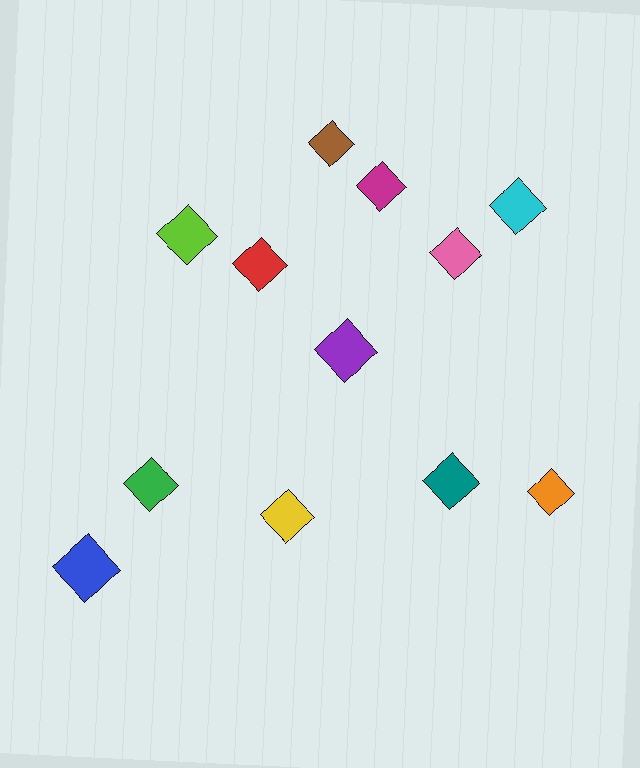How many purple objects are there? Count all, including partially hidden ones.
There is 1 purple object.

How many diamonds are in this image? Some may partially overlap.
There are 12 diamonds.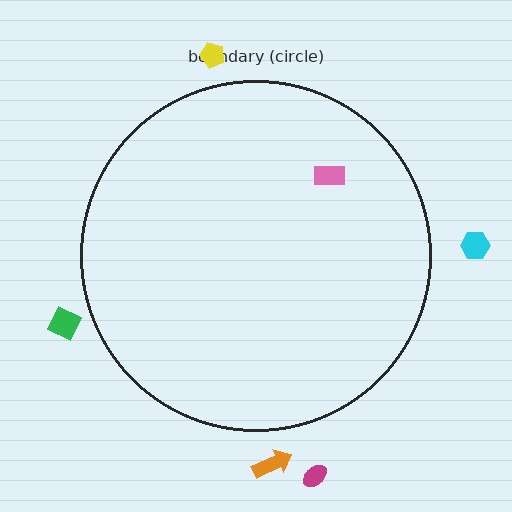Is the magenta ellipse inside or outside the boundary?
Outside.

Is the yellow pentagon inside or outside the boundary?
Outside.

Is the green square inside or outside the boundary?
Outside.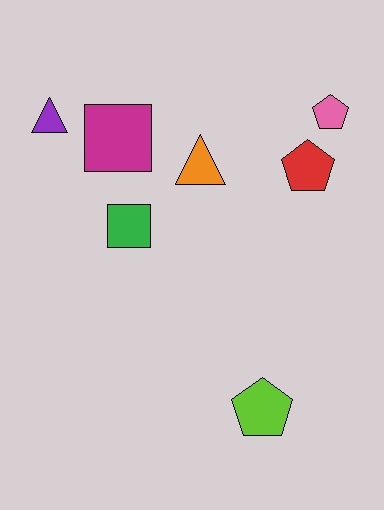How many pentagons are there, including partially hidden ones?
There are 3 pentagons.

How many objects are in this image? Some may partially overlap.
There are 7 objects.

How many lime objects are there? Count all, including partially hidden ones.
There is 1 lime object.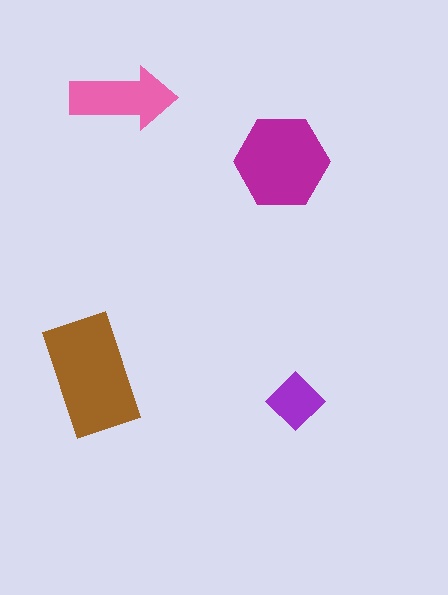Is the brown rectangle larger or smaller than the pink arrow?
Larger.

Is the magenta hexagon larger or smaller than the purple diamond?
Larger.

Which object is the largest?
The brown rectangle.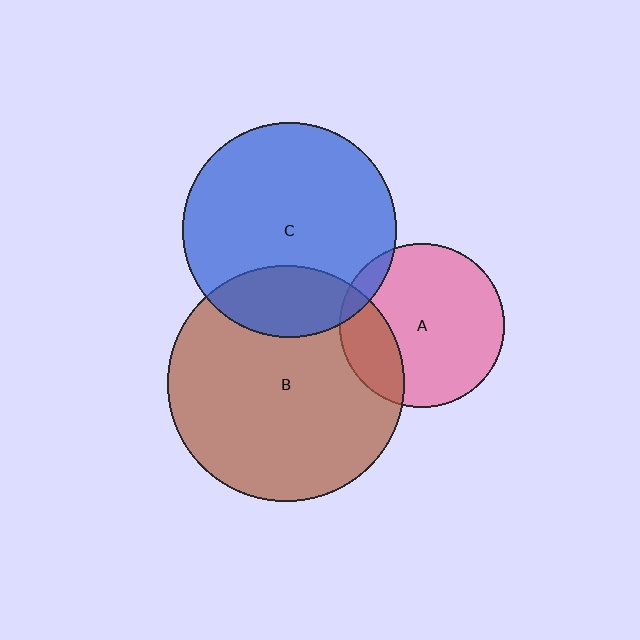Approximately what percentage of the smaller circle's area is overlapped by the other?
Approximately 25%.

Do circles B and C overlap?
Yes.